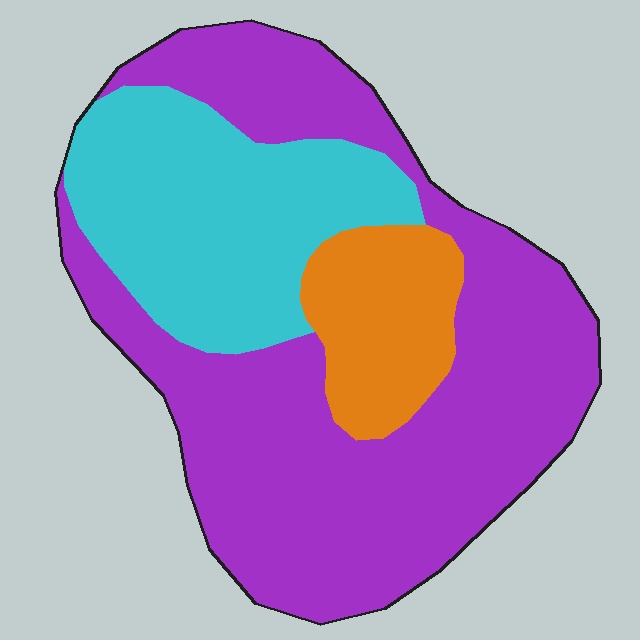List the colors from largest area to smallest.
From largest to smallest: purple, cyan, orange.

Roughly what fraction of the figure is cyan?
Cyan takes up about one quarter (1/4) of the figure.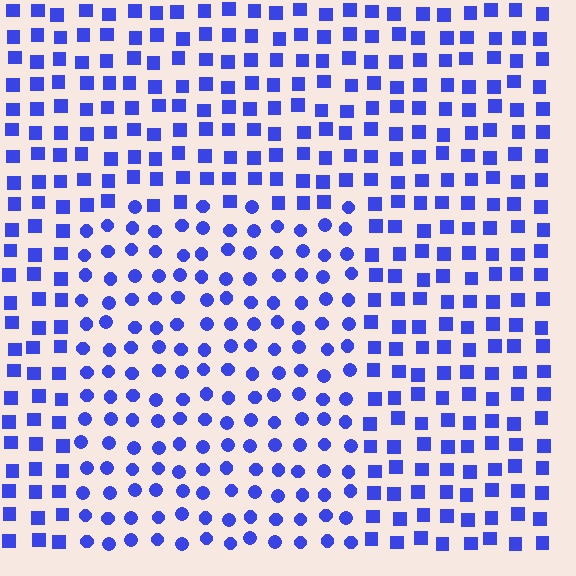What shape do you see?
I see a rectangle.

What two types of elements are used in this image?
The image uses circles inside the rectangle region and squares outside it.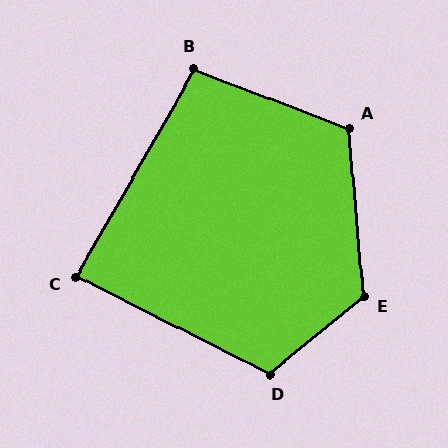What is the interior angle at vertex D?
Approximately 114 degrees (obtuse).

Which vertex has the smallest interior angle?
C, at approximately 87 degrees.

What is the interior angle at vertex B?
Approximately 99 degrees (obtuse).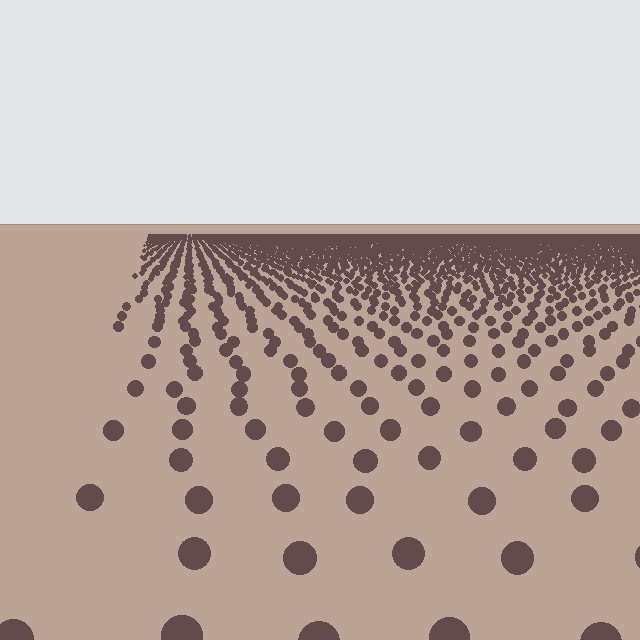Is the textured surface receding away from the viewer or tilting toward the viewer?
The surface is receding away from the viewer. Texture elements get smaller and denser toward the top.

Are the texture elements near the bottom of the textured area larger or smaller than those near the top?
Larger. Near the bottom, elements are closer to the viewer and appear at a bigger on-screen size.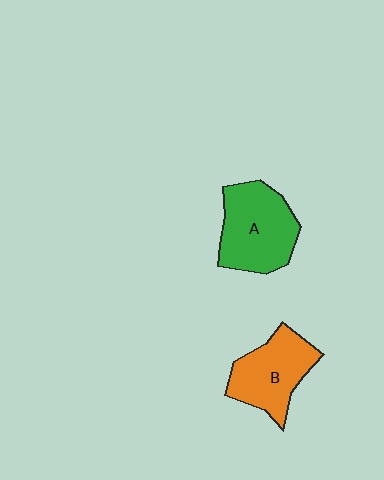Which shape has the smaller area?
Shape B (orange).